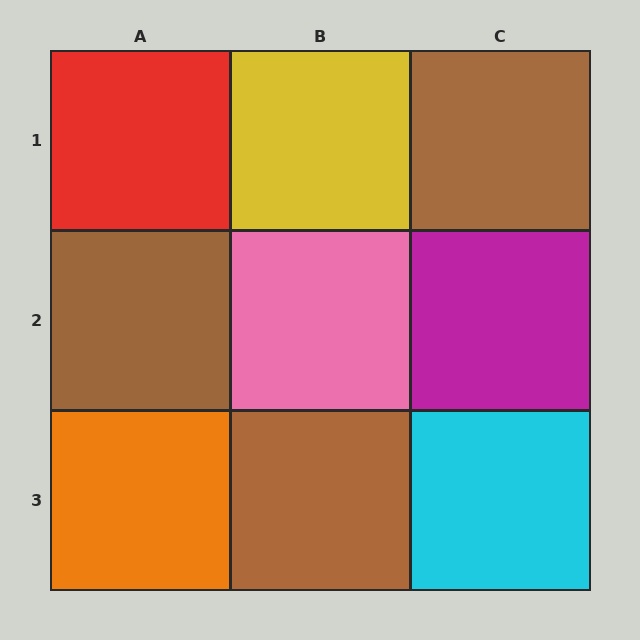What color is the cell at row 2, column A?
Brown.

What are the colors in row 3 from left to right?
Orange, brown, cyan.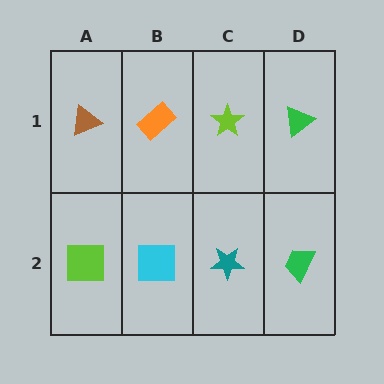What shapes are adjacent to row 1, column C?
A teal star (row 2, column C), an orange rectangle (row 1, column B), a green triangle (row 1, column D).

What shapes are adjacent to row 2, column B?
An orange rectangle (row 1, column B), a lime square (row 2, column A), a teal star (row 2, column C).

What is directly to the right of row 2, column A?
A cyan square.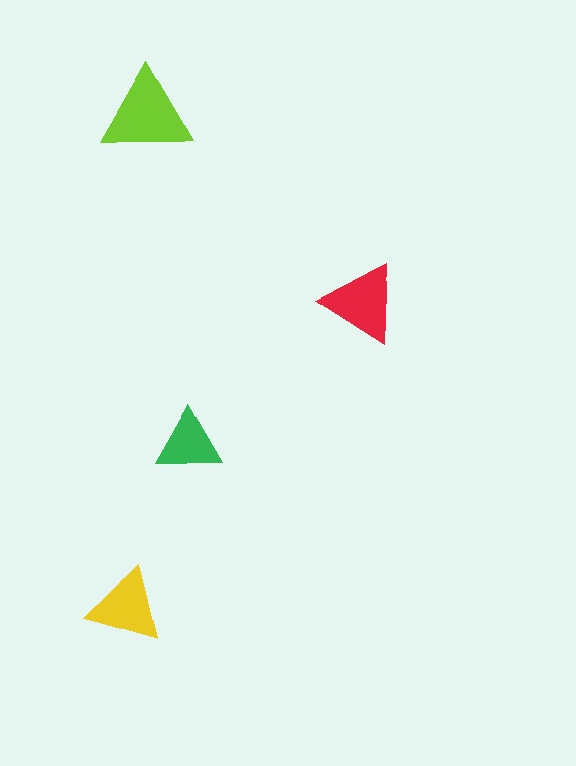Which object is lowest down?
The yellow triangle is bottommost.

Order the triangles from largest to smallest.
the lime one, the red one, the yellow one, the green one.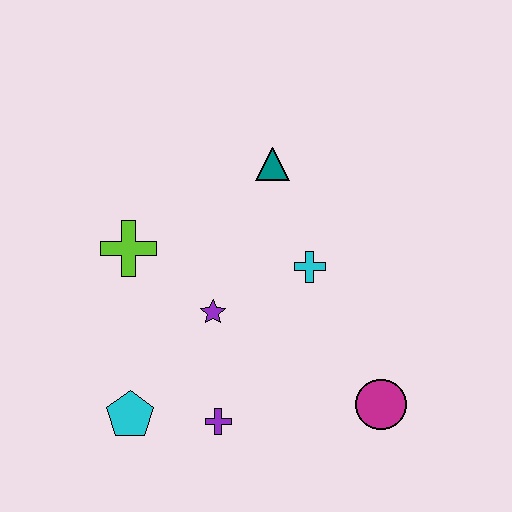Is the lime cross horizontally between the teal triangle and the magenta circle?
No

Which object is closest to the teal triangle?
The cyan cross is closest to the teal triangle.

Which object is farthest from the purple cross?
The teal triangle is farthest from the purple cross.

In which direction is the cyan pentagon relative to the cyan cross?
The cyan pentagon is to the left of the cyan cross.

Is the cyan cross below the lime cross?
Yes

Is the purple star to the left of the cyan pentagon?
No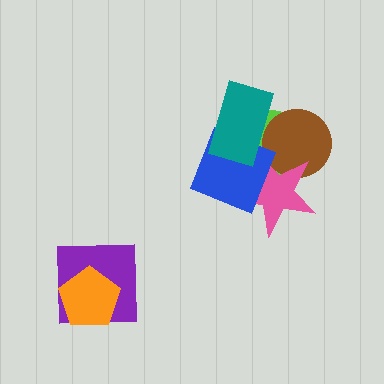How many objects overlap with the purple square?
1 object overlaps with the purple square.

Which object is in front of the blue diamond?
The teal rectangle is in front of the blue diamond.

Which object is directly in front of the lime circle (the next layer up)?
The brown circle is directly in front of the lime circle.